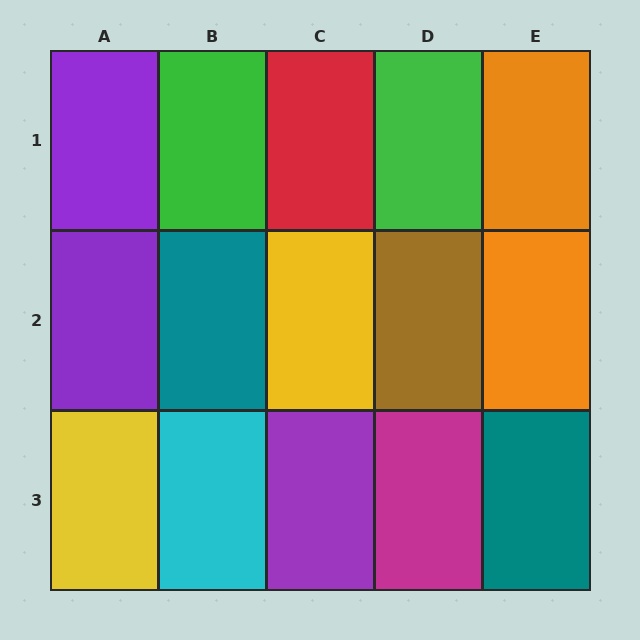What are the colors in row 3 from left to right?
Yellow, cyan, purple, magenta, teal.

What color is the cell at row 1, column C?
Red.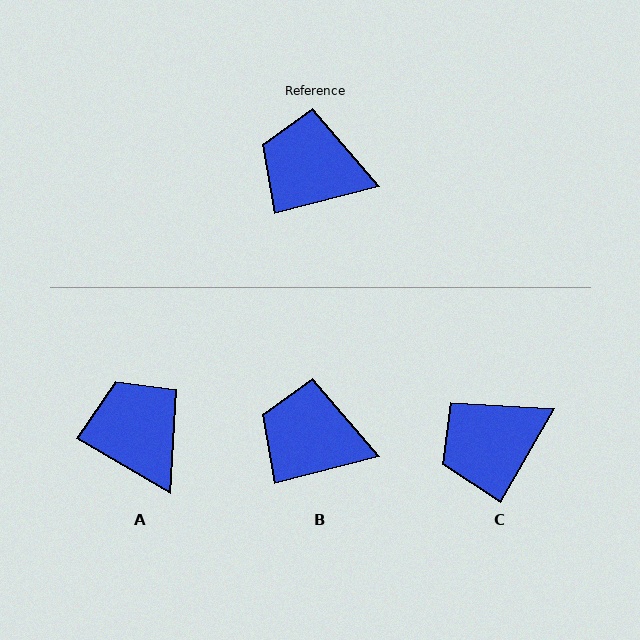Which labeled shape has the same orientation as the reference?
B.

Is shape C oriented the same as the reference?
No, it is off by about 46 degrees.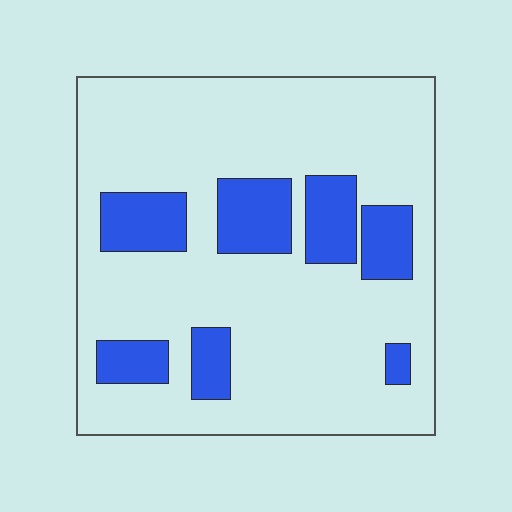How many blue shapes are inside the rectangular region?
7.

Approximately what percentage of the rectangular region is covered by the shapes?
Approximately 20%.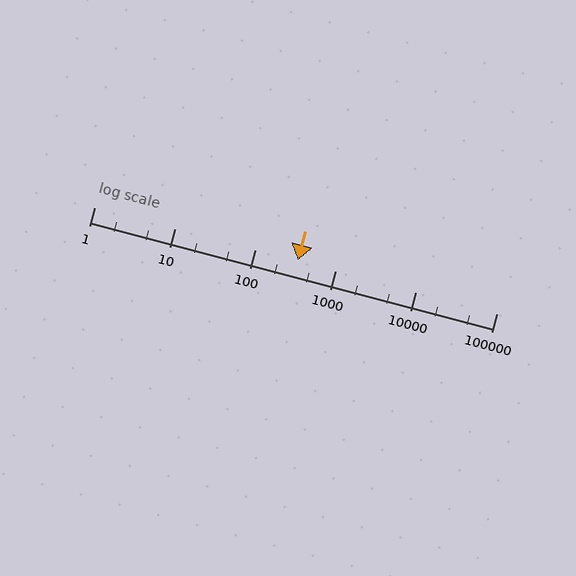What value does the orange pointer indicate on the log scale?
The pointer indicates approximately 340.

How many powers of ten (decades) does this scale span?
The scale spans 5 decades, from 1 to 100000.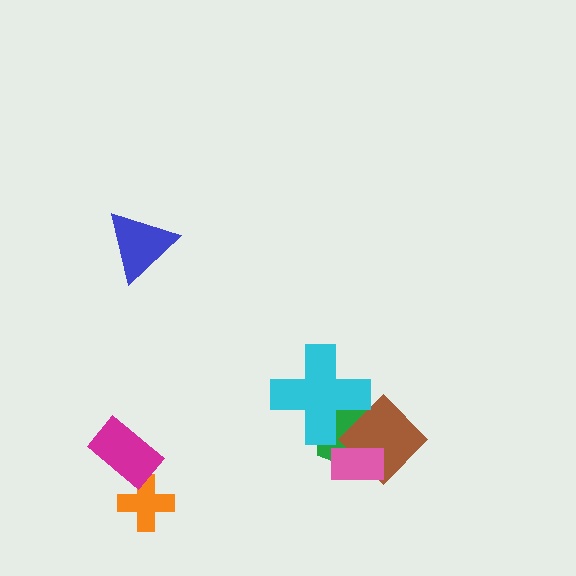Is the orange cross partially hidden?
Yes, it is partially covered by another shape.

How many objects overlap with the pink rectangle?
2 objects overlap with the pink rectangle.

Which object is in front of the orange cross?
The magenta rectangle is in front of the orange cross.